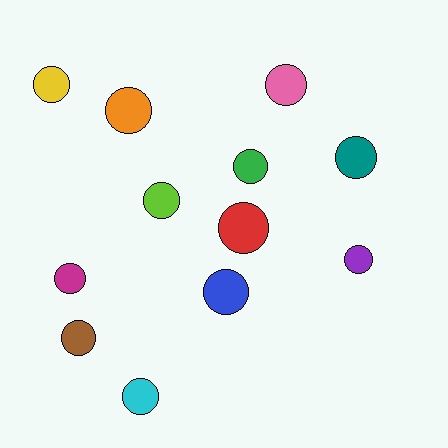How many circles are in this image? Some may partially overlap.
There are 12 circles.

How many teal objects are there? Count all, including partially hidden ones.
There is 1 teal object.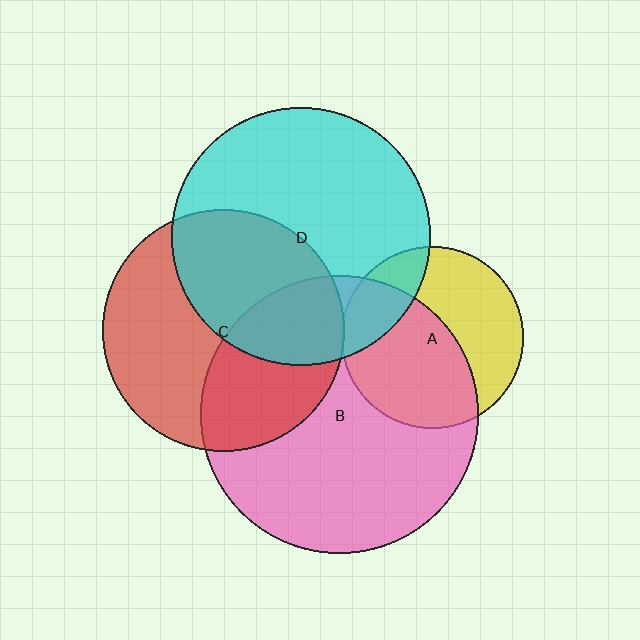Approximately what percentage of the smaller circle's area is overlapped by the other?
Approximately 20%.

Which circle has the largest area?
Circle B (pink).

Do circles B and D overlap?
Yes.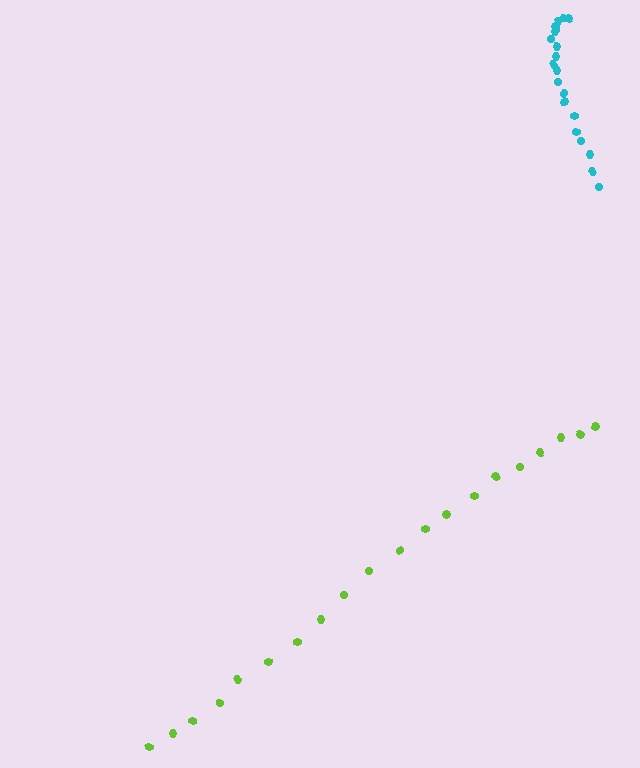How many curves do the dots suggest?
There are 2 distinct paths.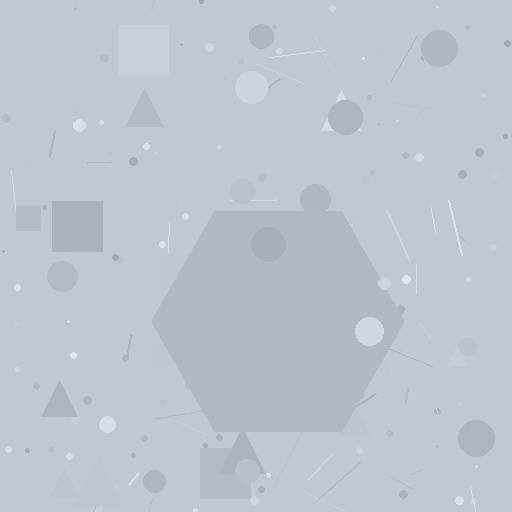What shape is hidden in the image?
A hexagon is hidden in the image.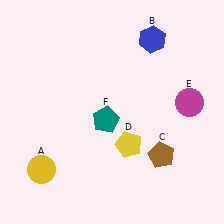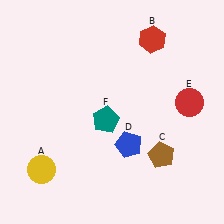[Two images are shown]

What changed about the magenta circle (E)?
In Image 1, E is magenta. In Image 2, it changed to red.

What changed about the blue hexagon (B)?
In Image 1, B is blue. In Image 2, it changed to red.